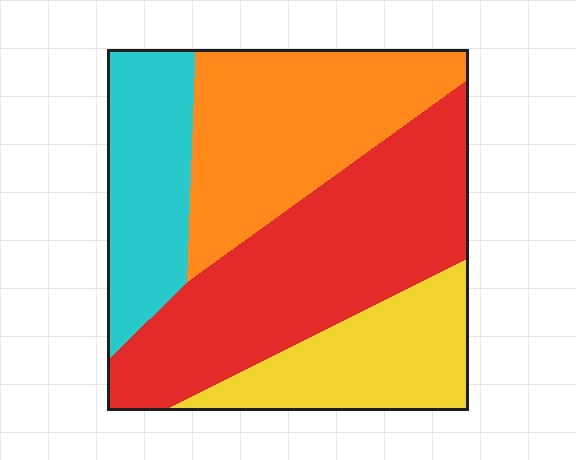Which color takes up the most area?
Red, at roughly 35%.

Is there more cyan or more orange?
Orange.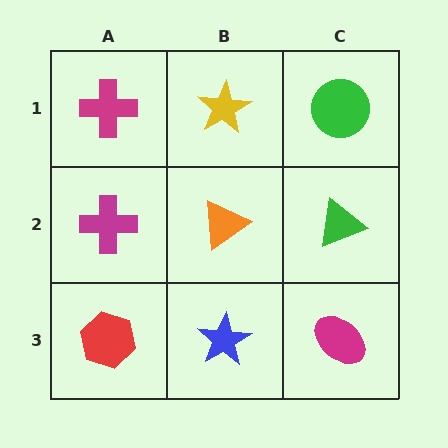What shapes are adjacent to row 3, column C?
A green triangle (row 2, column C), a blue star (row 3, column B).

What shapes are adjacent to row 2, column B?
A yellow star (row 1, column B), a blue star (row 3, column B), a magenta cross (row 2, column A), a green triangle (row 2, column C).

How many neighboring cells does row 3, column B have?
3.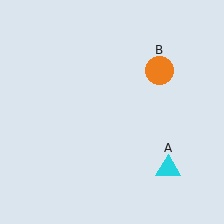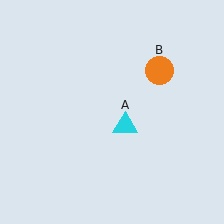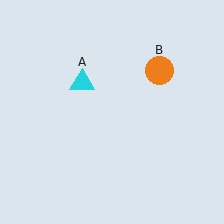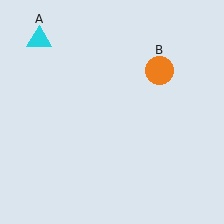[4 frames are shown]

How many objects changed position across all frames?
1 object changed position: cyan triangle (object A).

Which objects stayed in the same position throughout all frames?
Orange circle (object B) remained stationary.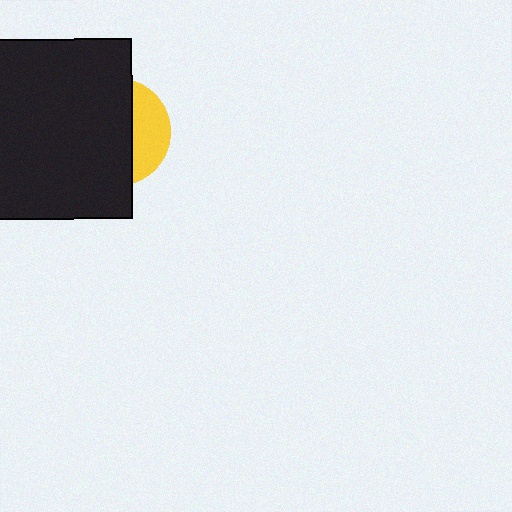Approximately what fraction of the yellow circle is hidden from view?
Roughly 69% of the yellow circle is hidden behind the black rectangle.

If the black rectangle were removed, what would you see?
You would see the complete yellow circle.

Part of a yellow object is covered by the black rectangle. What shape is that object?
It is a circle.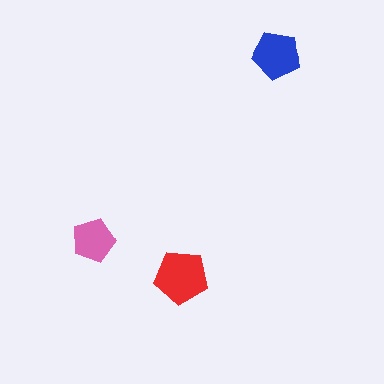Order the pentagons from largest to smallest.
the red one, the blue one, the pink one.